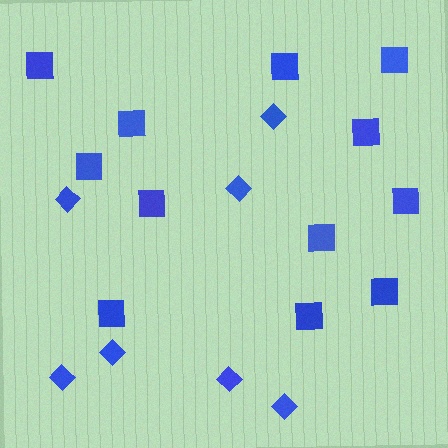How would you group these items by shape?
There are 2 groups: one group of squares (12) and one group of diamonds (7).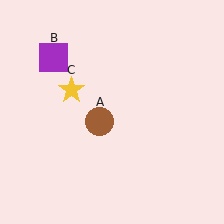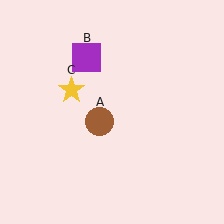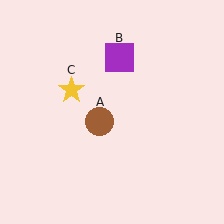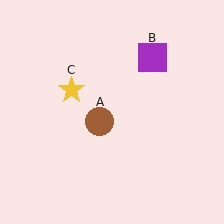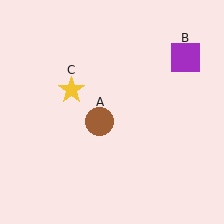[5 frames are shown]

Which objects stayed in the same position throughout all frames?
Brown circle (object A) and yellow star (object C) remained stationary.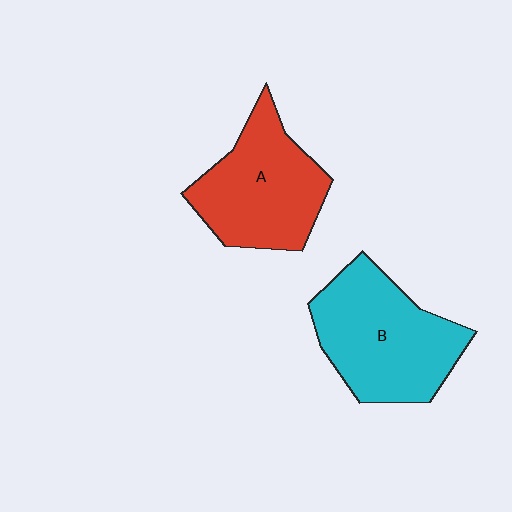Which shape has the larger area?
Shape B (cyan).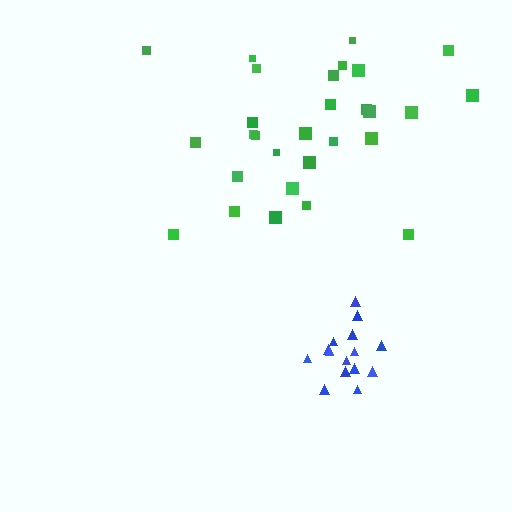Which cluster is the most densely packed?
Blue.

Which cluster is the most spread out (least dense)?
Green.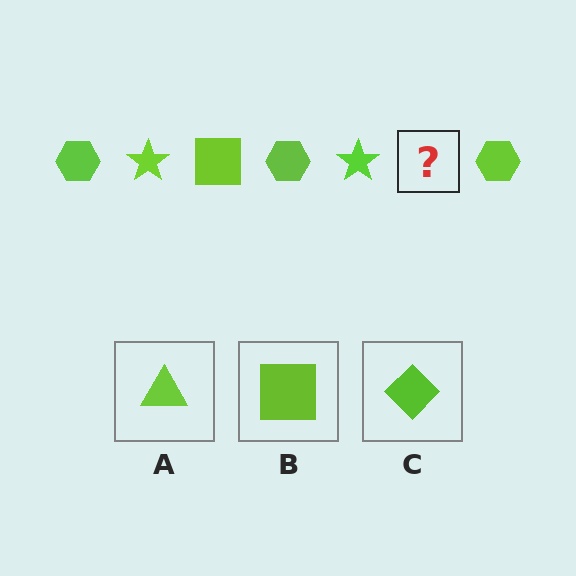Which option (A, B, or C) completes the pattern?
B.